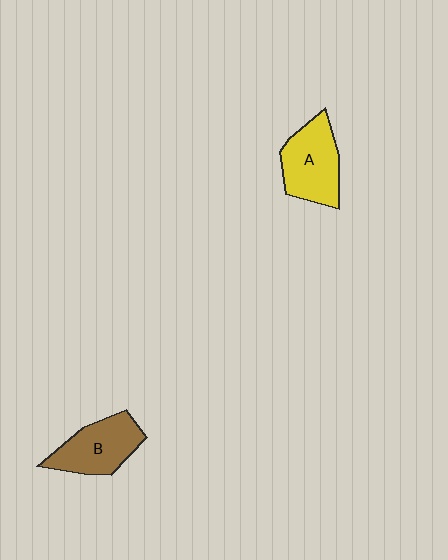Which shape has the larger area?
Shape A (yellow).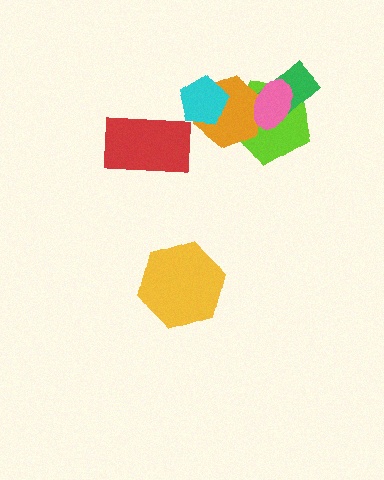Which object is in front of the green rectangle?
The pink ellipse is in front of the green rectangle.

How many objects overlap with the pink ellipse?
3 objects overlap with the pink ellipse.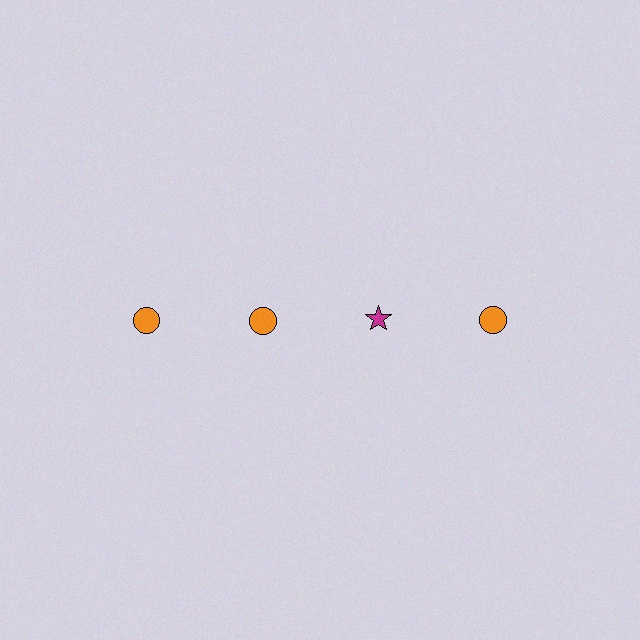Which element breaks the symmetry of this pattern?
The magenta star in the top row, center column breaks the symmetry. All other shapes are orange circles.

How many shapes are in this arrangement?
There are 4 shapes arranged in a grid pattern.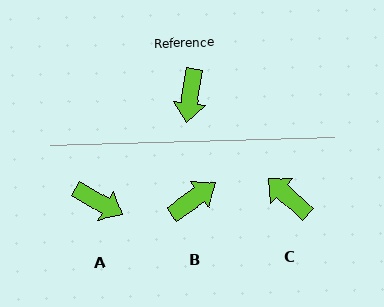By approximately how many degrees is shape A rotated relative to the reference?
Approximately 68 degrees counter-clockwise.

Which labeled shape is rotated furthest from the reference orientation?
B, about 134 degrees away.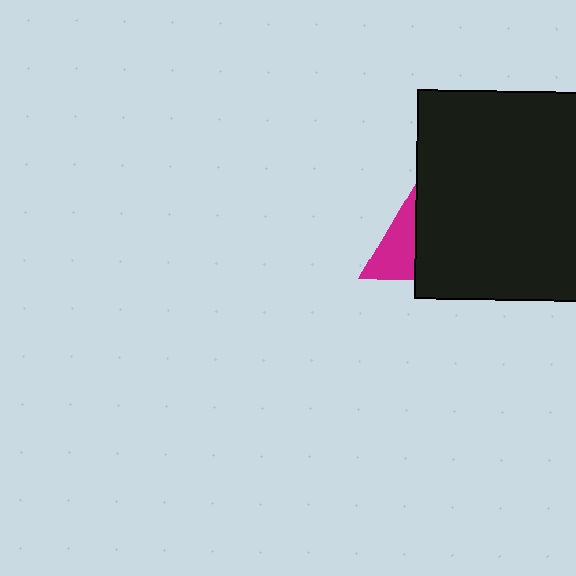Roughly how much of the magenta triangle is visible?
A small part of it is visible (roughly 36%).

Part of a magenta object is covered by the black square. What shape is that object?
It is a triangle.